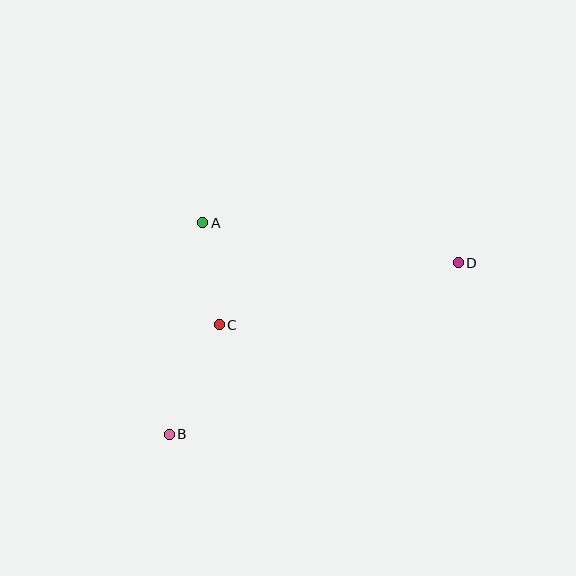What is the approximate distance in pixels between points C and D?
The distance between C and D is approximately 247 pixels.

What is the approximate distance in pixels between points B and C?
The distance between B and C is approximately 120 pixels.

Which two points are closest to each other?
Points A and C are closest to each other.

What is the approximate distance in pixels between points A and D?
The distance between A and D is approximately 259 pixels.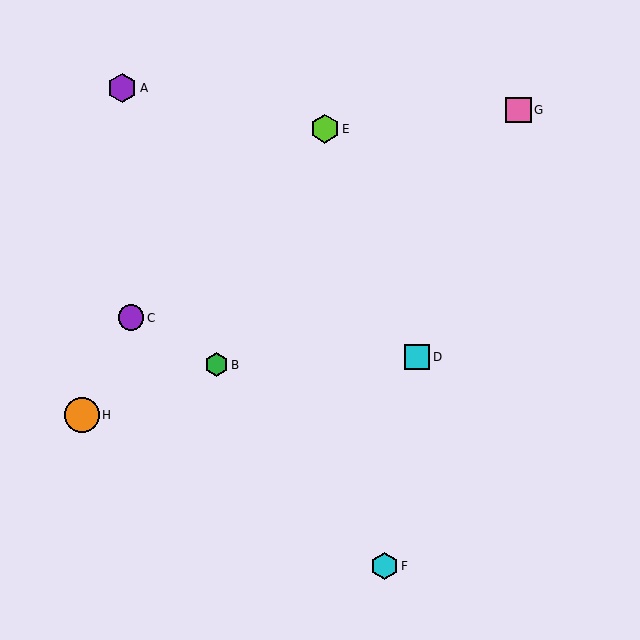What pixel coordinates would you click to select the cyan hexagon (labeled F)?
Click at (384, 566) to select the cyan hexagon F.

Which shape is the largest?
The orange circle (labeled H) is the largest.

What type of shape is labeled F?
Shape F is a cyan hexagon.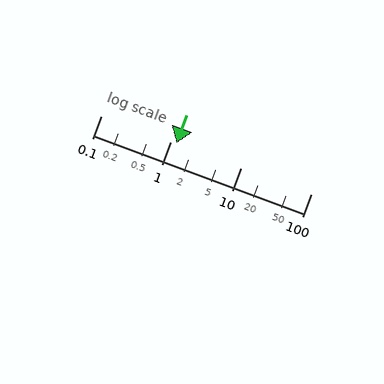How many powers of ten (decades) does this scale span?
The scale spans 3 decades, from 0.1 to 100.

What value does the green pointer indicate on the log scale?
The pointer indicates approximately 1.2.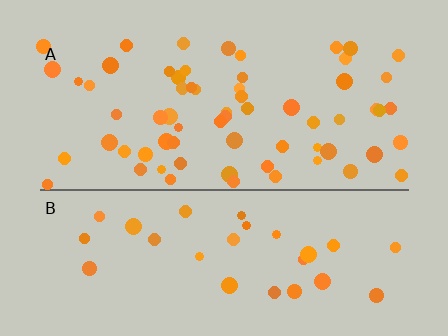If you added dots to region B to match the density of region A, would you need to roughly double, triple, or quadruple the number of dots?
Approximately double.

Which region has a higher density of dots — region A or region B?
A (the top).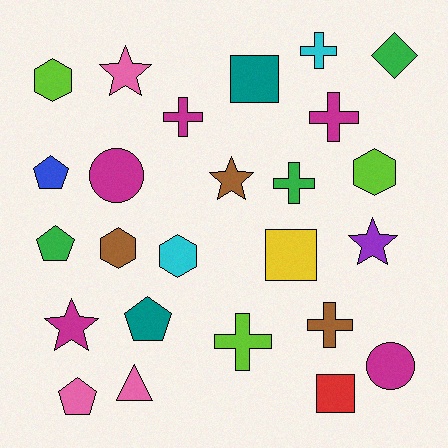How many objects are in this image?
There are 25 objects.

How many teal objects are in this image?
There are 2 teal objects.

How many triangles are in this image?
There is 1 triangle.